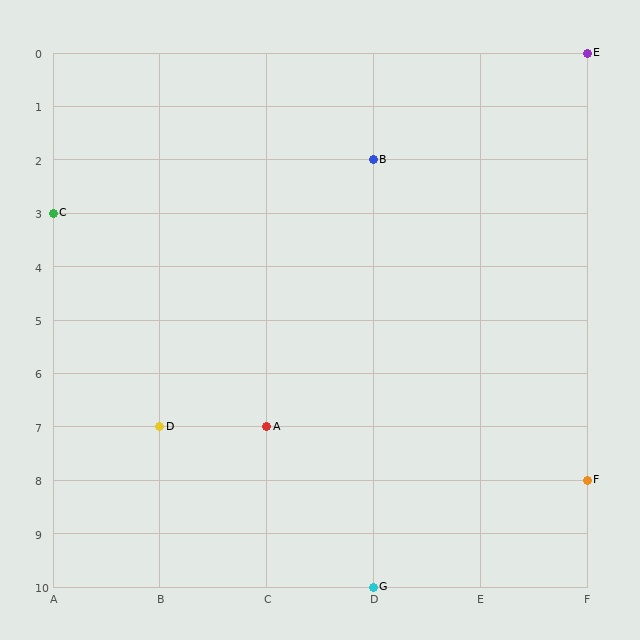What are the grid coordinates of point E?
Point E is at grid coordinates (F, 0).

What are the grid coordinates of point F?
Point F is at grid coordinates (F, 8).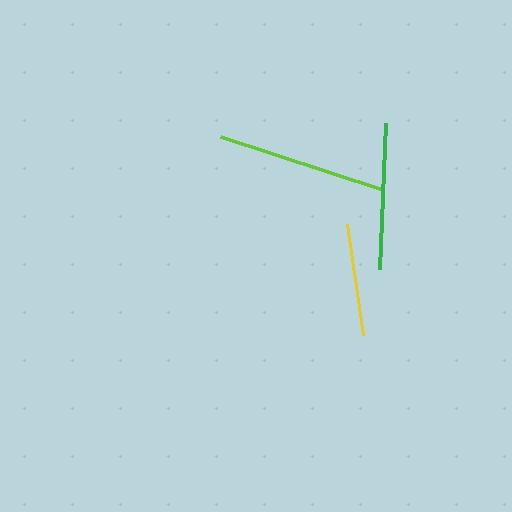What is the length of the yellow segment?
The yellow segment is approximately 112 pixels long.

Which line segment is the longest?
The lime line is the longest at approximately 171 pixels.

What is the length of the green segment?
The green segment is approximately 146 pixels long.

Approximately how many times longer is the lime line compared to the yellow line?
The lime line is approximately 1.5 times the length of the yellow line.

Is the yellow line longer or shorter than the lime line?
The lime line is longer than the yellow line.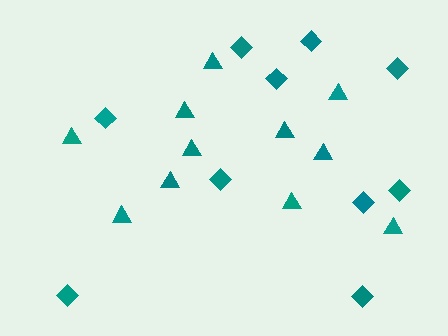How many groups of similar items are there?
There are 2 groups: one group of triangles (11) and one group of diamonds (10).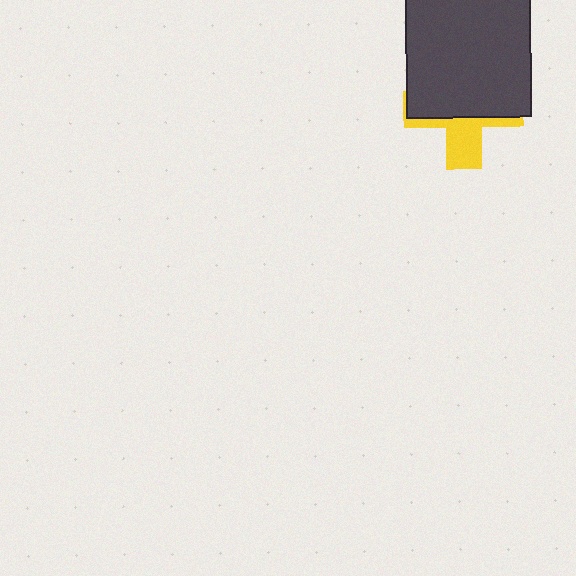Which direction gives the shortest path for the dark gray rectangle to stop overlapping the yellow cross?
Moving up gives the shortest separation.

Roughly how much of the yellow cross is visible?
A small part of it is visible (roughly 35%).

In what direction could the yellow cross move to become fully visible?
The yellow cross could move down. That would shift it out from behind the dark gray rectangle entirely.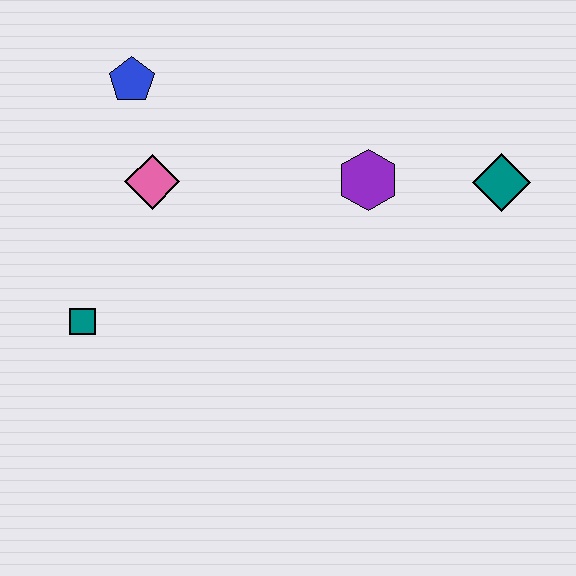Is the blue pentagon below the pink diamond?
No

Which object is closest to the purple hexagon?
The teal diamond is closest to the purple hexagon.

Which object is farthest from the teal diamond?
The teal square is farthest from the teal diamond.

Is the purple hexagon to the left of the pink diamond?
No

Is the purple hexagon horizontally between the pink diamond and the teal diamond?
Yes